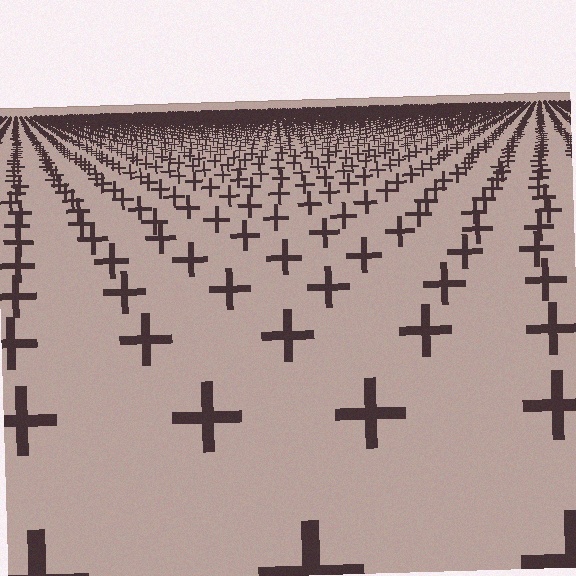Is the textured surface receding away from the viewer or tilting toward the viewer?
The surface is receding away from the viewer. Texture elements get smaller and denser toward the top.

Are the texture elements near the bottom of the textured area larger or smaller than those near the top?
Larger. Near the bottom, elements are closer to the viewer and appear at a bigger on-screen size.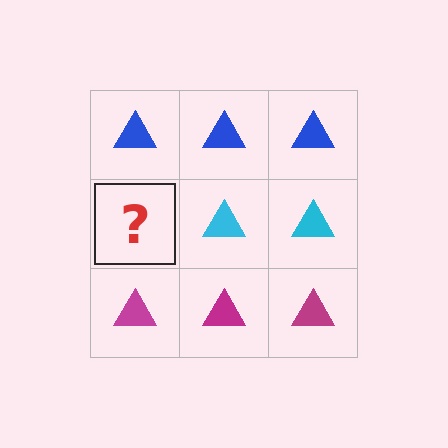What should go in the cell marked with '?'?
The missing cell should contain a cyan triangle.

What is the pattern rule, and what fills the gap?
The rule is that each row has a consistent color. The gap should be filled with a cyan triangle.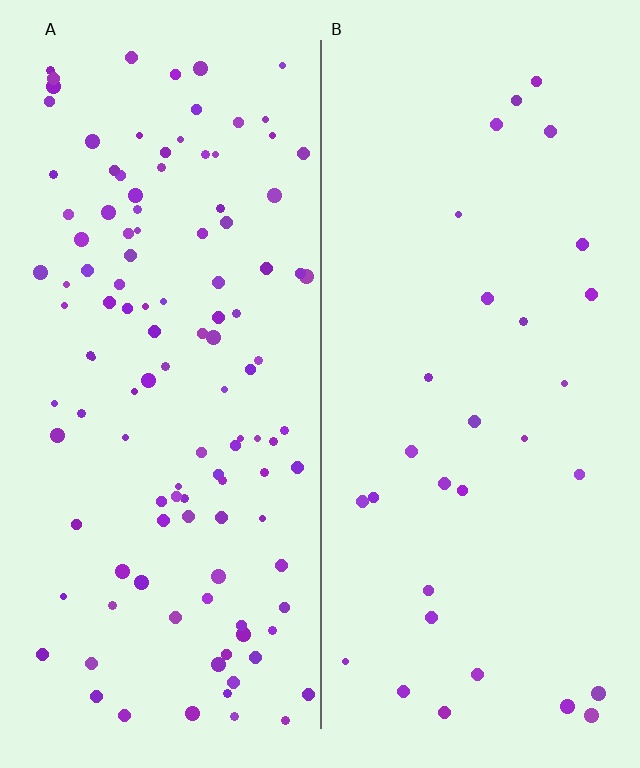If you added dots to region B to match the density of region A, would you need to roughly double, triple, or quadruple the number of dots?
Approximately quadruple.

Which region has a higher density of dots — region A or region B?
A (the left).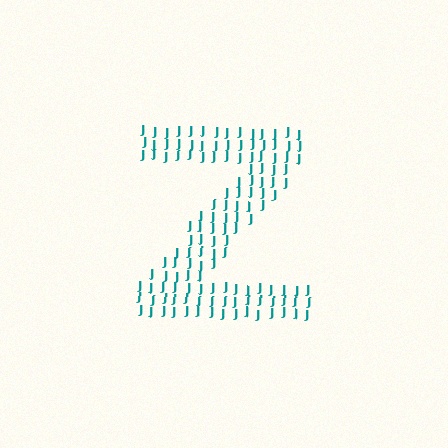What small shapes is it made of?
It is made of small letter J's.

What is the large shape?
The large shape is the letter Z.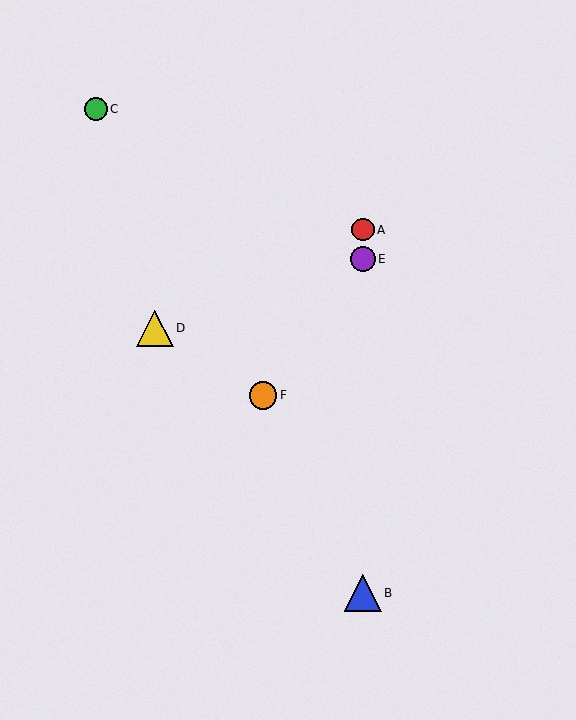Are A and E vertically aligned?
Yes, both are at x≈363.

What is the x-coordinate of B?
Object B is at x≈363.